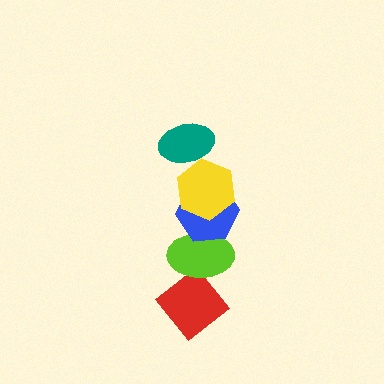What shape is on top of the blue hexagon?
The yellow hexagon is on top of the blue hexagon.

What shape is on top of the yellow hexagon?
The teal ellipse is on top of the yellow hexagon.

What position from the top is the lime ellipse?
The lime ellipse is 4th from the top.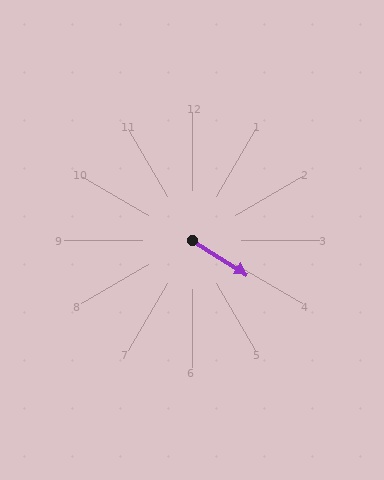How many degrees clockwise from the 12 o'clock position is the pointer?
Approximately 122 degrees.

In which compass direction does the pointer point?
Southeast.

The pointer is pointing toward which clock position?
Roughly 4 o'clock.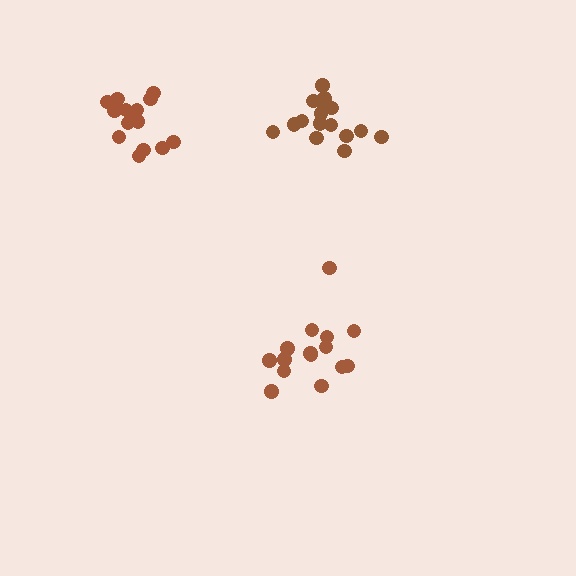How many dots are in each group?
Group 1: 17 dots, Group 2: 16 dots, Group 3: 15 dots (48 total).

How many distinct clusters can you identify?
There are 3 distinct clusters.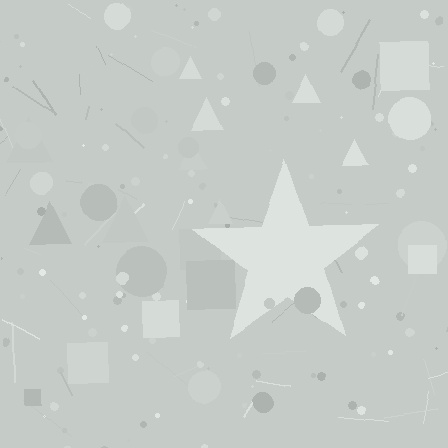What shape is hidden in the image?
A star is hidden in the image.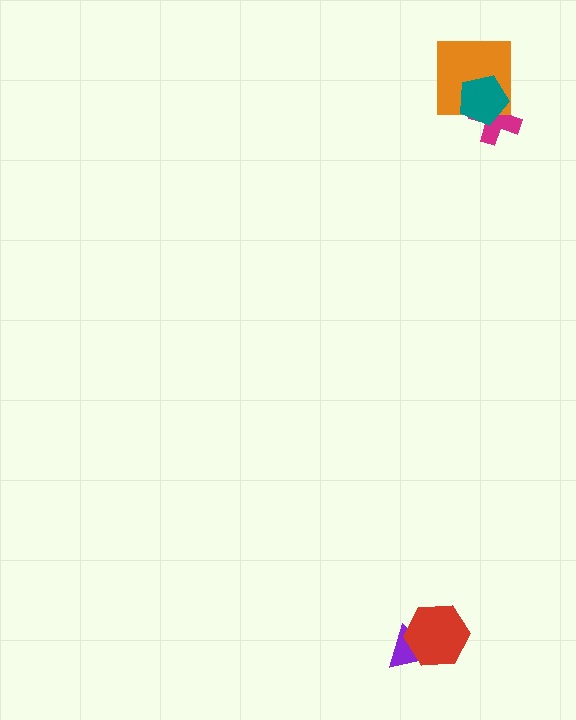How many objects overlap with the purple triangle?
1 object overlaps with the purple triangle.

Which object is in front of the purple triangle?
The red hexagon is in front of the purple triangle.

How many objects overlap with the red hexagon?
1 object overlaps with the red hexagon.